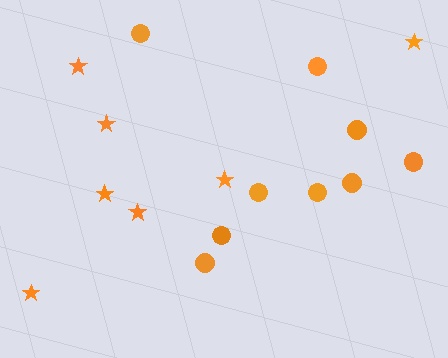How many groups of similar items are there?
There are 2 groups: one group of circles (9) and one group of stars (7).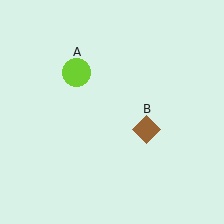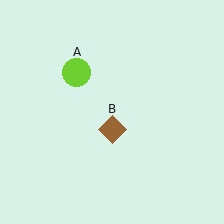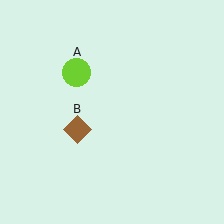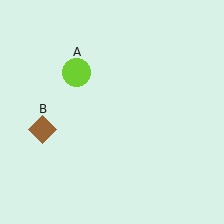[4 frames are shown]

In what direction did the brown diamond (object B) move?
The brown diamond (object B) moved left.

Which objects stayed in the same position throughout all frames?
Lime circle (object A) remained stationary.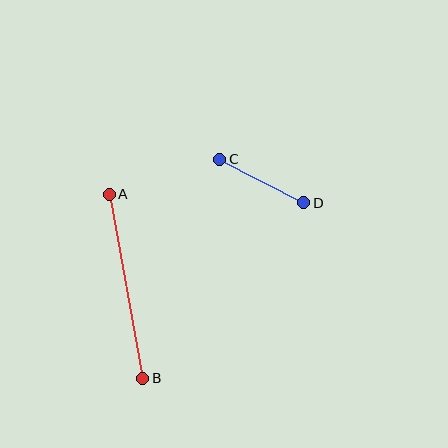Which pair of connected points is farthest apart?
Points A and B are farthest apart.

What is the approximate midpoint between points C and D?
The midpoint is at approximately (262, 181) pixels.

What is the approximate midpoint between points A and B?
The midpoint is at approximately (126, 286) pixels.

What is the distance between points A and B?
The distance is approximately 187 pixels.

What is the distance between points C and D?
The distance is approximately 95 pixels.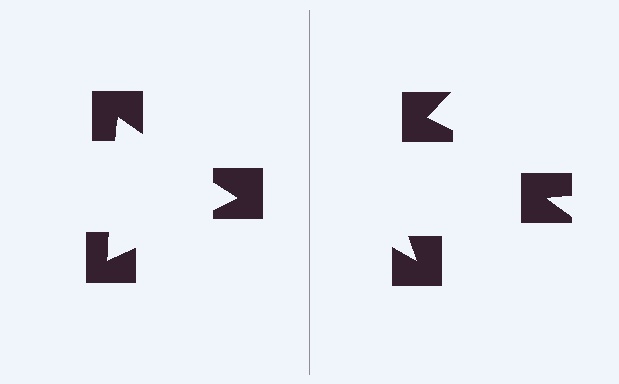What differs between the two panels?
The notched squares are positioned identically on both sides; only the wedge orientations differ. On the left they align to a triangle; on the right they are misaligned.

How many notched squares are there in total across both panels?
6 — 3 on each side.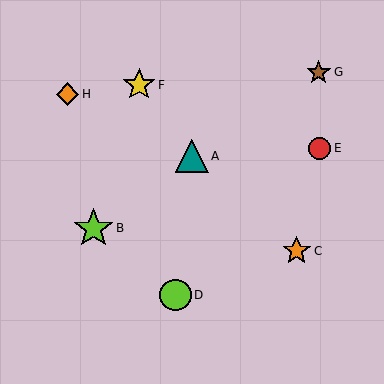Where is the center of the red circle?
The center of the red circle is at (320, 148).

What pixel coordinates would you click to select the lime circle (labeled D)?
Click at (175, 295) to select the lime circle D.